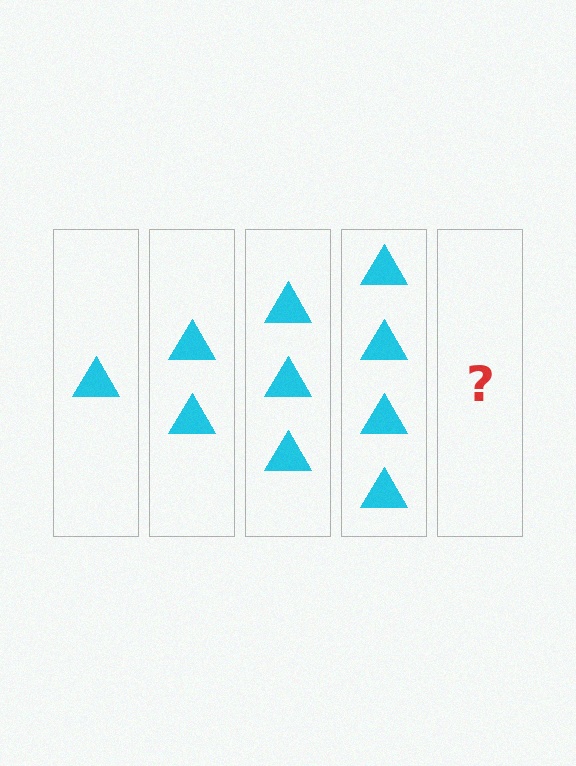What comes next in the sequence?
The next element should be 5 triangles.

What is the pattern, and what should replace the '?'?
The pattern is that each step adds one more triangle. The '?' should be 5 triangles.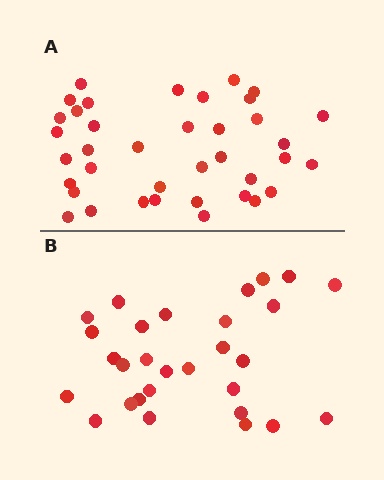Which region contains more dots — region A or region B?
Region A (the top region) has more dots.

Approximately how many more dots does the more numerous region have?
Region A has roughly 8 or so more dots than region B.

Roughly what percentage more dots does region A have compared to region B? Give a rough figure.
About 30% more.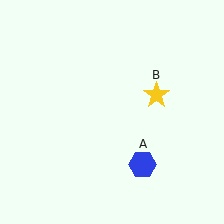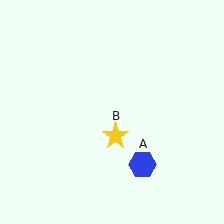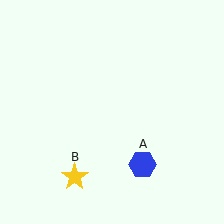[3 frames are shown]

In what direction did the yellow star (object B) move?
The yellow star (object B) moved down and to the left.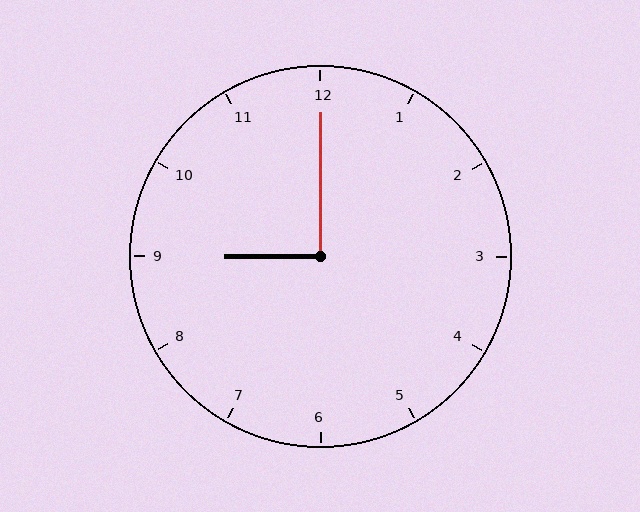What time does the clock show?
9:00.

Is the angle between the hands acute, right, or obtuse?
It is right.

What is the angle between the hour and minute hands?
Approximately 90 degrees.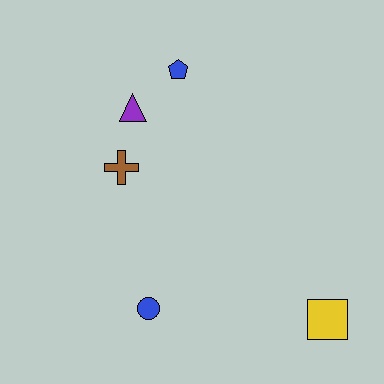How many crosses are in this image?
There is 1 cross.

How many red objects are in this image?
There are no red objects.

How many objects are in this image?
There are 5 objects.